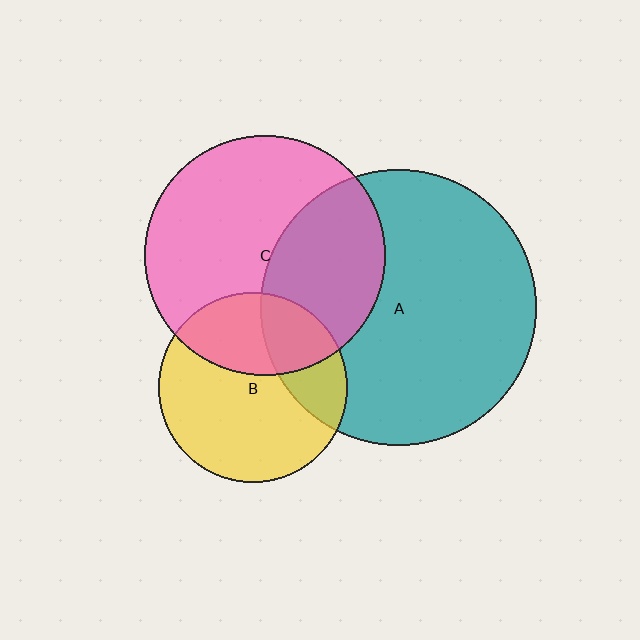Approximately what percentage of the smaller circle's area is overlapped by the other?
Approximately 25%.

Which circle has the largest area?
Circle A (teal).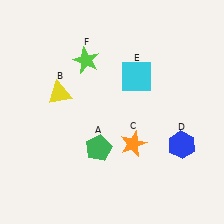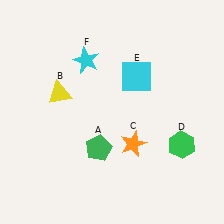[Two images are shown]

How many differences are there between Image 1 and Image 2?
There are 2 differences between the two images.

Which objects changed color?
D changed from blue to green. F changed from lime to cyan.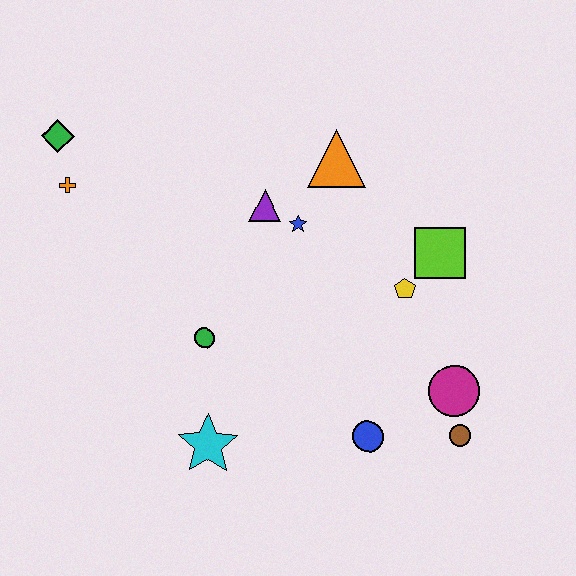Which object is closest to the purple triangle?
The blue star is closest to the purple triangle.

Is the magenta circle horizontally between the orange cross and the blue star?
No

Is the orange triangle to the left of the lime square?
Yes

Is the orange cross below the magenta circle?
No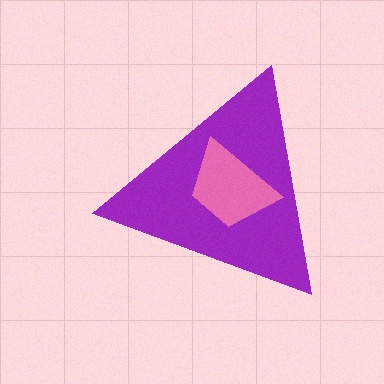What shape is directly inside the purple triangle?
The pink trapezoid.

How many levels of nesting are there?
2.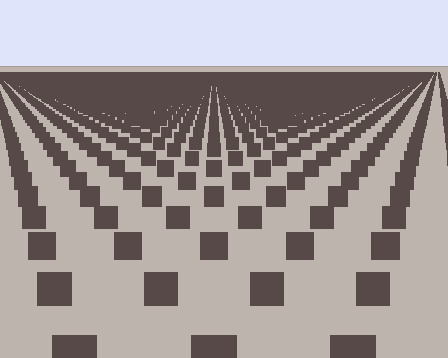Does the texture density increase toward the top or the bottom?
Density increases toward the top.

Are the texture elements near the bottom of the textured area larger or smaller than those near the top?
Larger. Near the bottom, elements are closer to the viewer and appear at a bigger on-screen size.